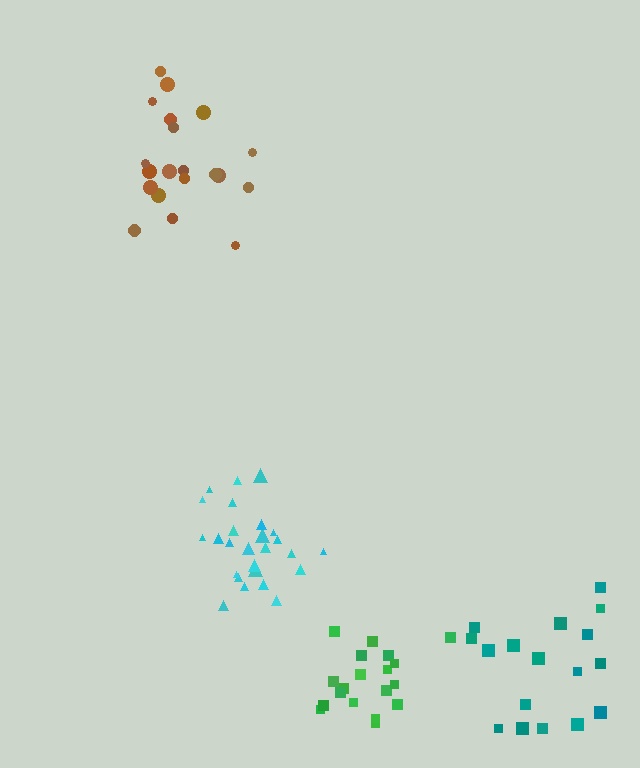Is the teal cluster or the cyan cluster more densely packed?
Cyan.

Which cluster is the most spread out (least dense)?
Teal.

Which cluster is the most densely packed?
Cyan.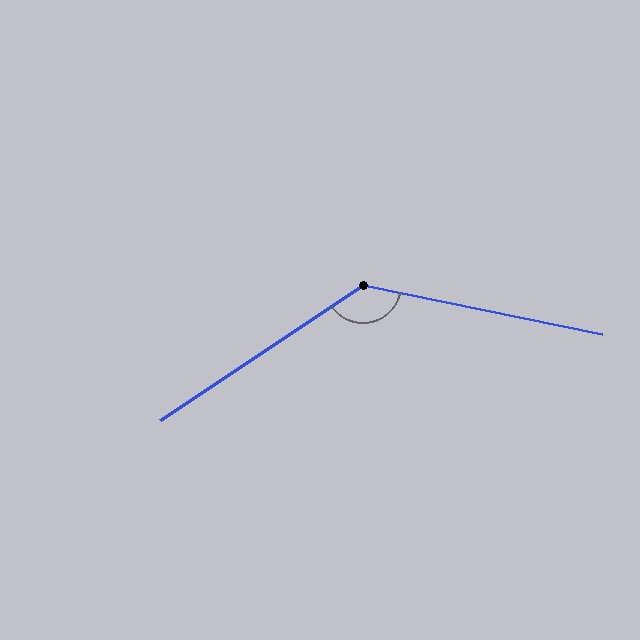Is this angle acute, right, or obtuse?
It is obtuse.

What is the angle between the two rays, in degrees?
Approximately 135 degrees.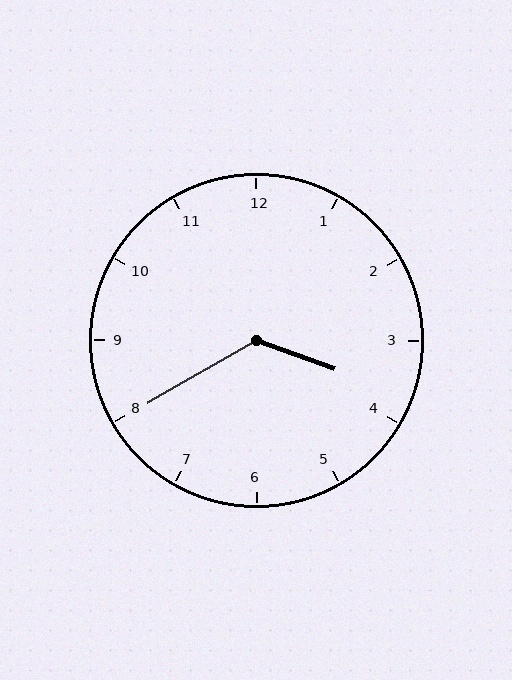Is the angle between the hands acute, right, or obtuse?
It is obtuse.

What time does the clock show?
3:40.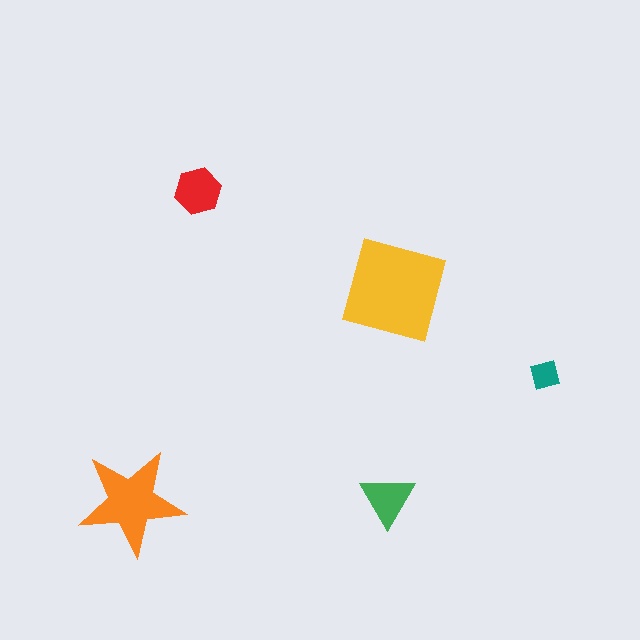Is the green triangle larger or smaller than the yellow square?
Smaller.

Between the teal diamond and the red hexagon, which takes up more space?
The red hexagon.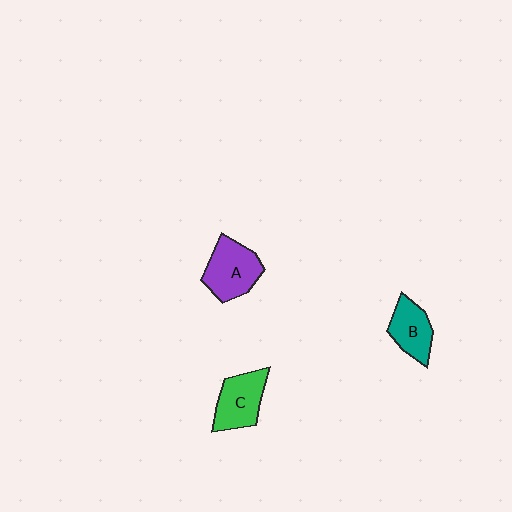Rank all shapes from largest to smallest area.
From largest to smallest: A (purple), C (green), B (teal).